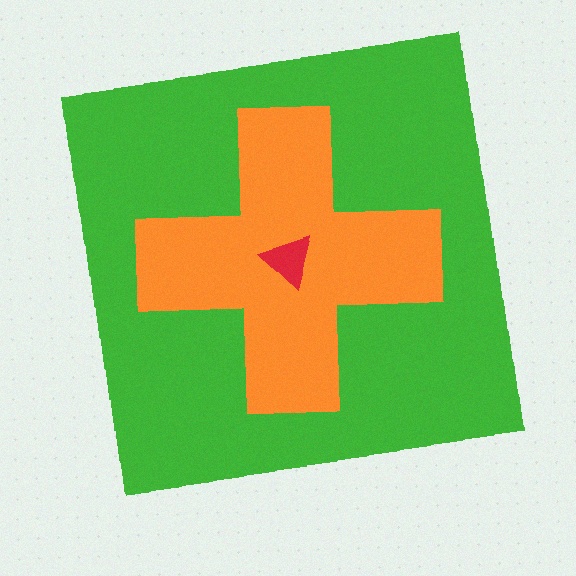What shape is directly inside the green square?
The orange cross.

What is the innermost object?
The red triangle.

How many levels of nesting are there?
3.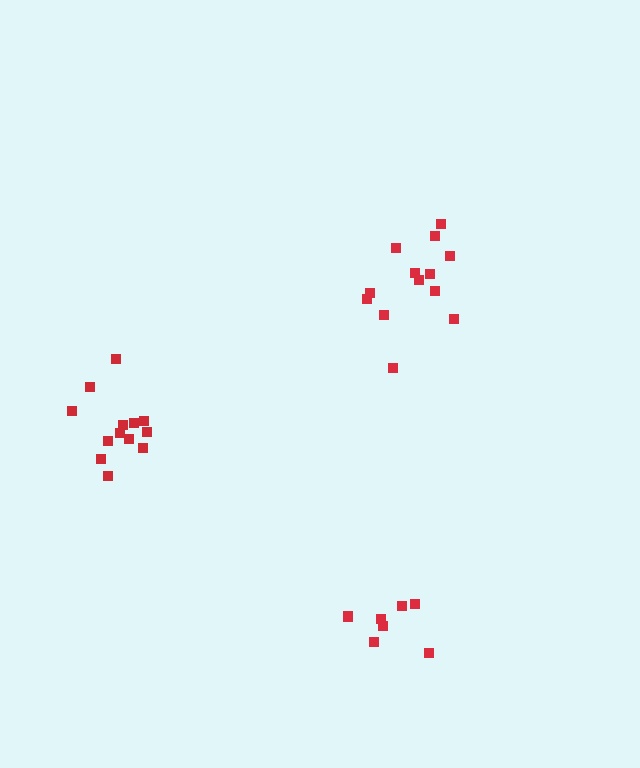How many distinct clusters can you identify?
There are 3 distinct clusters.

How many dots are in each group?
Group 1: 8 dots, Group 2: 13 dots, Group 3: 13 dots (34 total).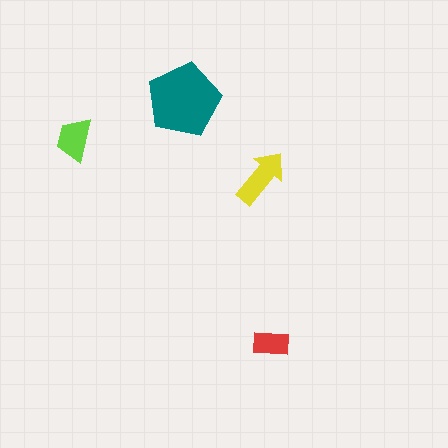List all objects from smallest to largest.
The red rectangle, the lime trapezoid, the yellow arrow, the teal pentagon.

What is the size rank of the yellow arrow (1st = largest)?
2nd.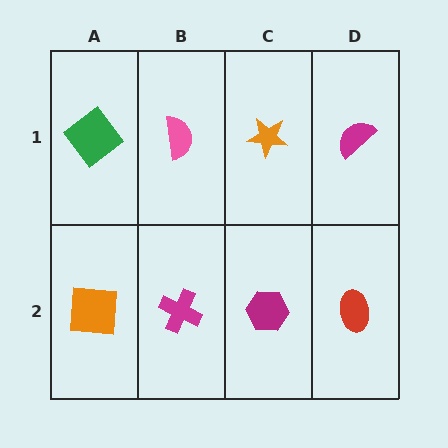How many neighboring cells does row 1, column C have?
3.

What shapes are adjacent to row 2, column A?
A green diamond (row 1, column A), a magenta cross (row 2, column B).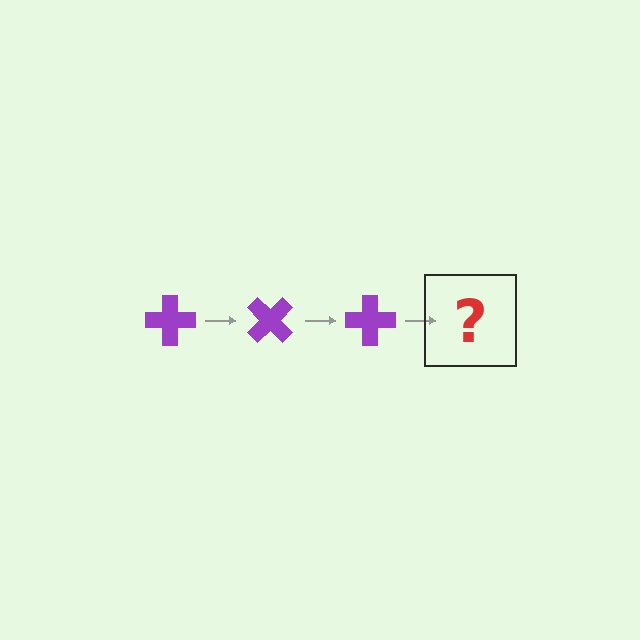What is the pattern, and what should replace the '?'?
The pattern is that the cross rotates 45 degrees each step. The '?' should be a purple cross rotated 135 degrees.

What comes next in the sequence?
The next element should be a purple cross rotated 135 degrees.